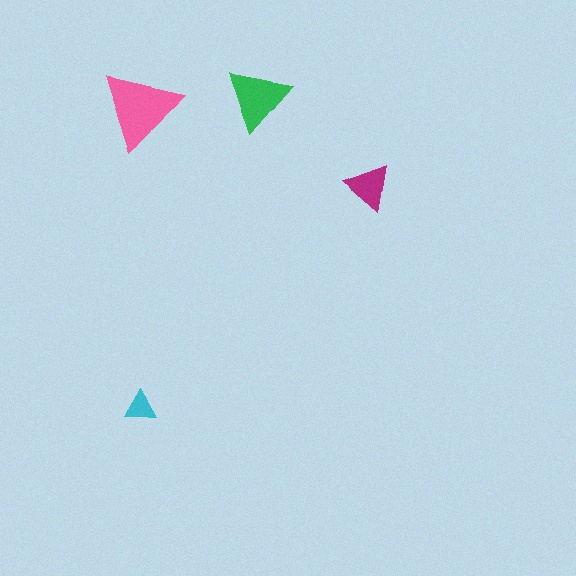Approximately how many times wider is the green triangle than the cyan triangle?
About 2 times wider.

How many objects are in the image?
There are 4 objects in the image.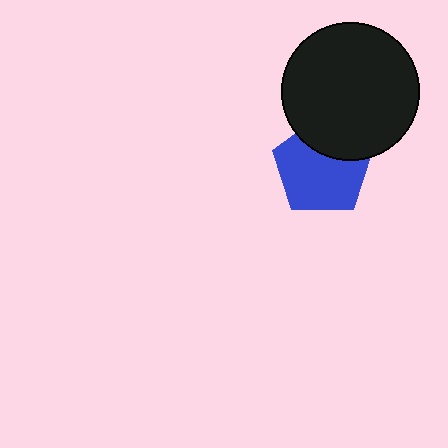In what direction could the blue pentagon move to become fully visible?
The blue pentagon could move down. That would shift it out from behind the black circle entirely.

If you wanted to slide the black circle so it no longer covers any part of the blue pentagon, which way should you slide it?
Slide it up — that is the most direct way to separate the two shapes.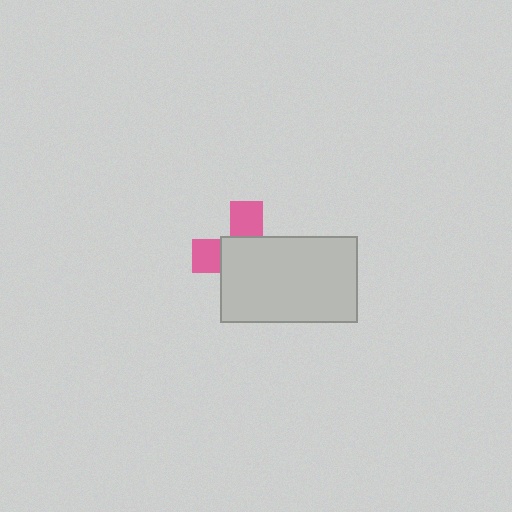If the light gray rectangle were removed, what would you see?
You would see the complete pink cross.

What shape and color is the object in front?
The object in front is a light gray rectangle.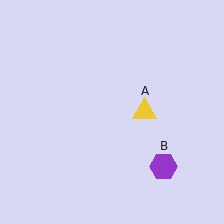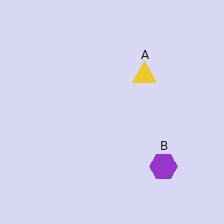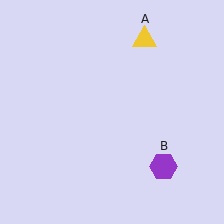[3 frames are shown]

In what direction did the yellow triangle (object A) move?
The yellow triangle (object A) moved up.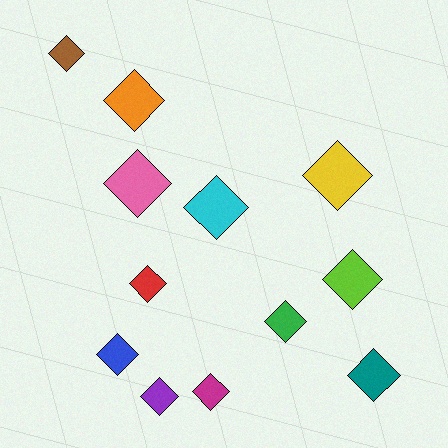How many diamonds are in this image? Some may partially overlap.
There are 12 diamonds.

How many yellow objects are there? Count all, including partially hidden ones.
There is 1 yellow object.